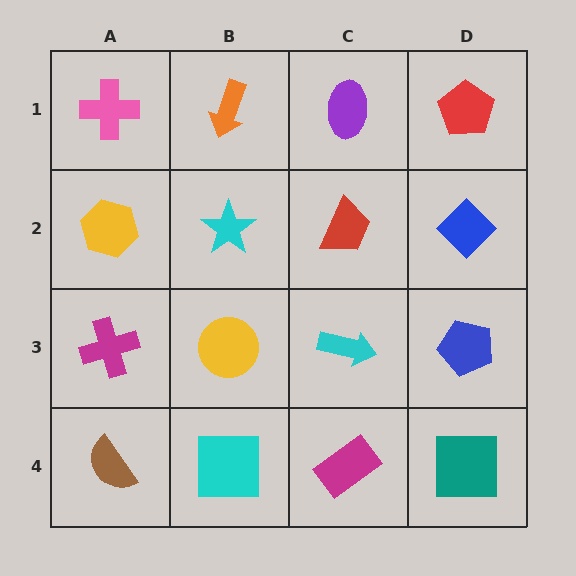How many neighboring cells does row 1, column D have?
2.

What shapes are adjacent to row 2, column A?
A pink cross (row 1, column A), a magenta cross (row 3, column A), a cyan star (row 2, column B).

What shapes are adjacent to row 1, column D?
A blue diamond (row 2, column D), a purple ellipse (row 1, column C).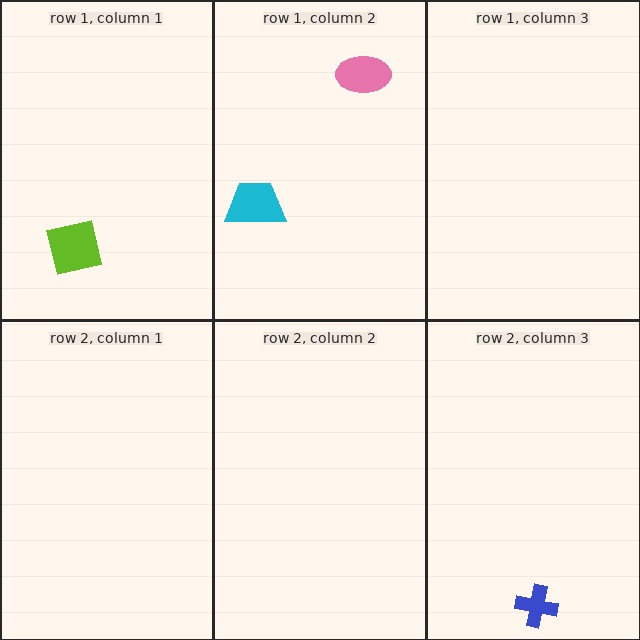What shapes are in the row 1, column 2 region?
The pink ellipse, the cyan trapezoid.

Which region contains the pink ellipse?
The row 1, column 2 region.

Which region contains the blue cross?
The row 2, column 3 region.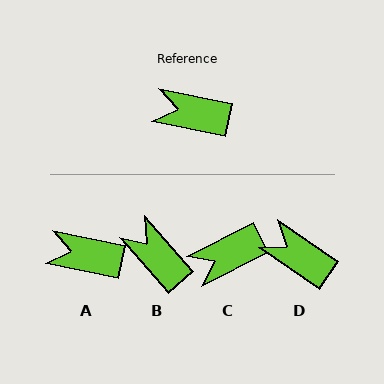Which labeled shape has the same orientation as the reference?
A.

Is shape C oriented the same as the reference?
No, it is off by about 38 degrees.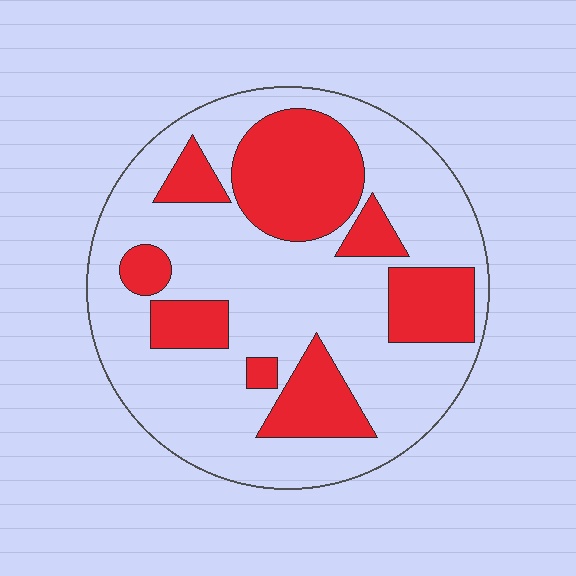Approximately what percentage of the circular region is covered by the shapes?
Approximately 30%.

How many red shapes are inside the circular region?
8.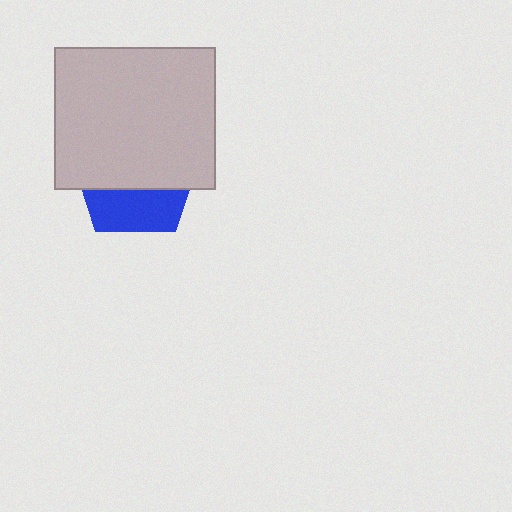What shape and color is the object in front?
The object in front is a light gray rectangle.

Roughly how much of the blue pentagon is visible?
A small part of it is visible (roughly 36%).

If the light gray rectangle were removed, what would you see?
You would see the complete blue pentagon.